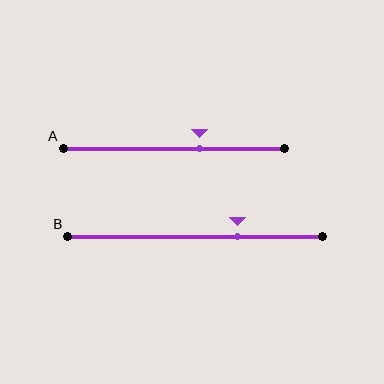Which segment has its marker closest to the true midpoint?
Segment A has its marker closest to the true midpoint.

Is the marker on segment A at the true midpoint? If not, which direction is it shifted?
No, the marker on segment A is shifted to the right by about 12% of the segment length.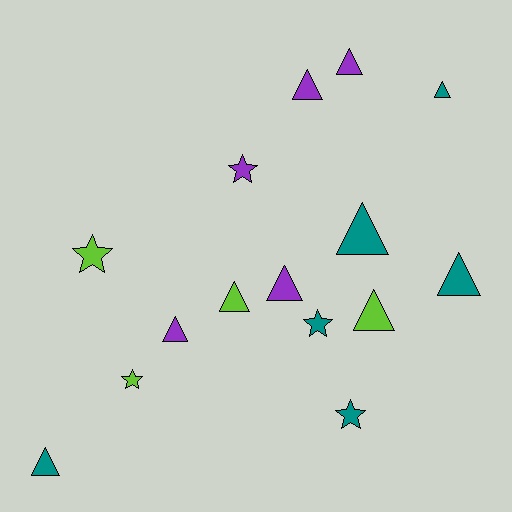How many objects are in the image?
There are 15 objects.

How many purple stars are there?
There is 1 purple star.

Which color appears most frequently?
Teal, with 6 objects.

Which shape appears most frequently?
Triangle, with 10 objects.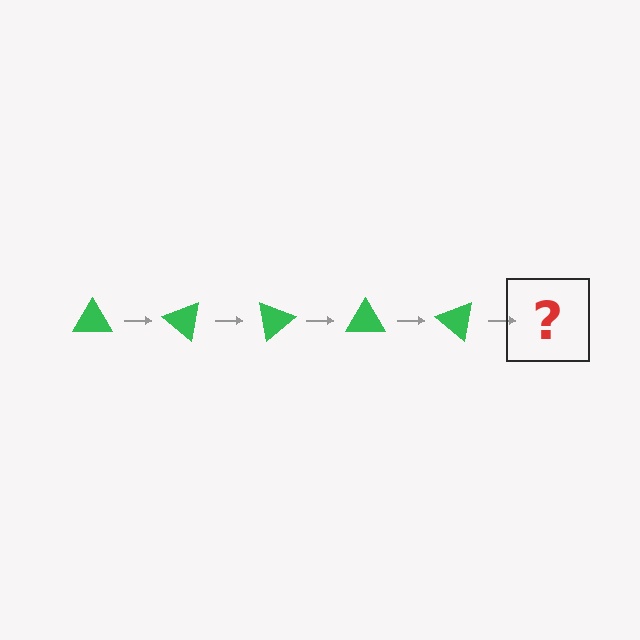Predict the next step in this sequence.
The next step is a green triangle rotated 200 degrees.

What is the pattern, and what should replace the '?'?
The pattern is that the triangle rotates 40 degrees each step. The '?' should be a green triangle rotated 200 degrees.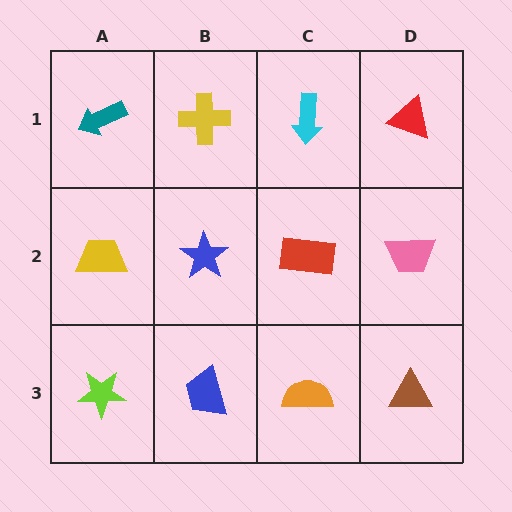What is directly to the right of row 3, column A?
A blue trapezoid.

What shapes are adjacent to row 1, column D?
A pink trapezoid (row 2, column D), a cyan arrow (row 1, column C).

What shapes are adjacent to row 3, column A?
A yellow trapezoid (row 2, column A), a blue trapezoid (row 3, column B).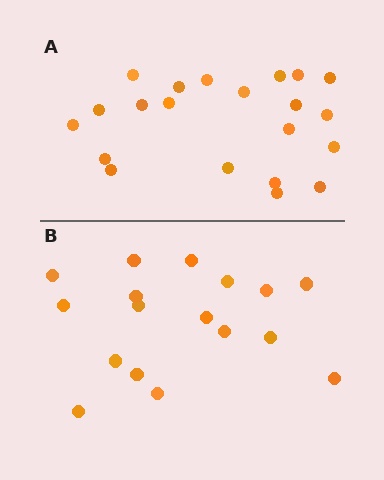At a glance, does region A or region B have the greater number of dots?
Region A (the top region) has more dots.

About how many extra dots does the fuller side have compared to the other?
Region A has about 4 more dots than region B.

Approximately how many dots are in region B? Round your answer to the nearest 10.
About 20 dots. (The exact count is 17, which rounds to 20.)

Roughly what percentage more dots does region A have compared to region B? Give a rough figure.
About 25% more.